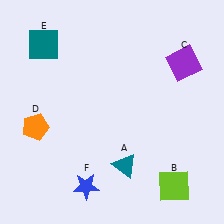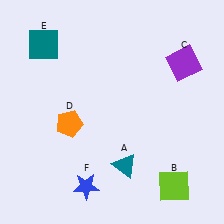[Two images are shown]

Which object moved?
The orange pentagon (D) moved right.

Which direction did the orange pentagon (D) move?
The orange pentagon (D) moved right.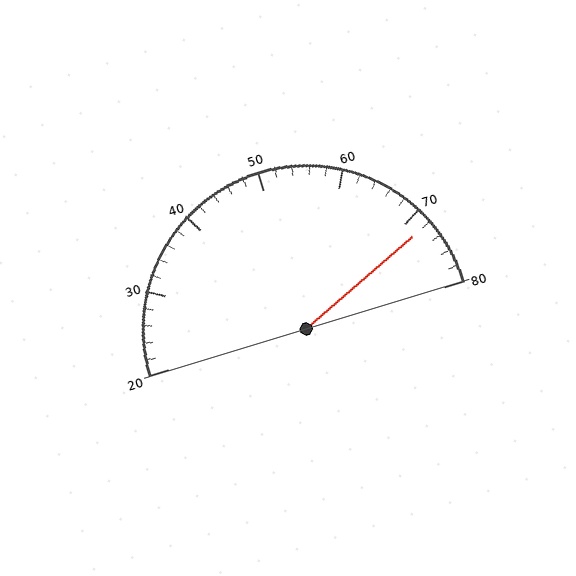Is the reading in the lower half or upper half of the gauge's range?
The reading is in the upper half of the range (20 to 80).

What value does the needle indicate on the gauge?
The needle indicates approximately 72.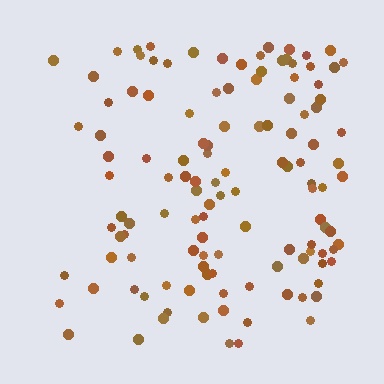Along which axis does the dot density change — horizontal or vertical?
Horizontal.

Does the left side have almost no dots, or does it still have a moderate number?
Still a moderate number, just noticeably fewer than the right.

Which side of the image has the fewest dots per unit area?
The left.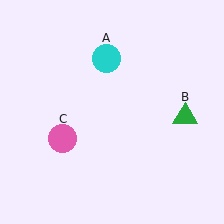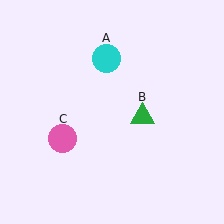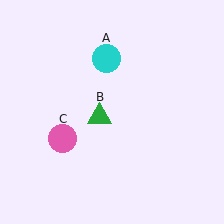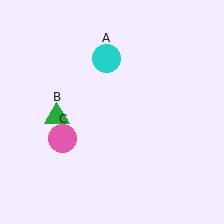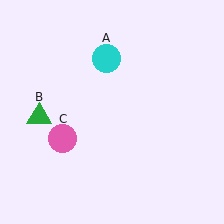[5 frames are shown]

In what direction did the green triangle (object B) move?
The green triangle (object B) moved left.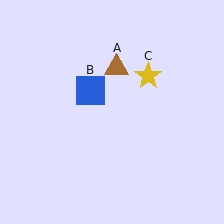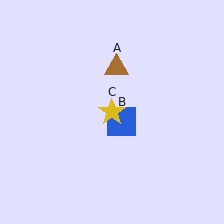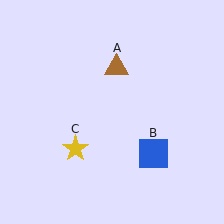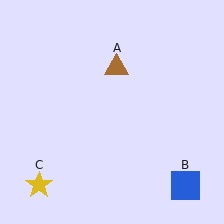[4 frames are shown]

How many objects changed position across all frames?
2 objects changed position: blue square (object B), yellow star (object C).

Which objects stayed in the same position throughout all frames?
Brown triangle (object A) remained stationary.